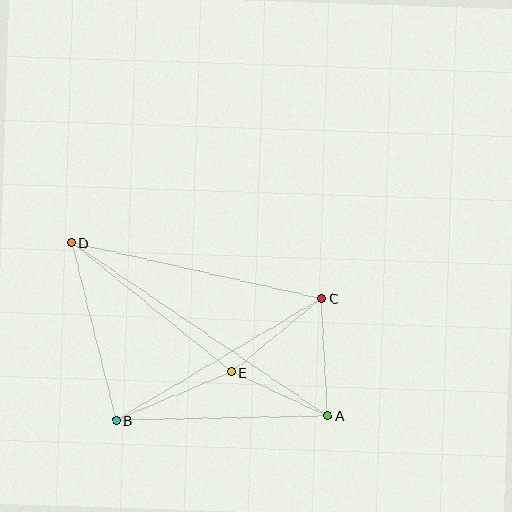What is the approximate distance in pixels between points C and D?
The distance between C and D is approximately 256 pixels.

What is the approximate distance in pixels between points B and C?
The distance between B and C is approximately 239 pixels.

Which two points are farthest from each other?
Points A and D are farthest from each other.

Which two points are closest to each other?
Points A and E are closest to each other.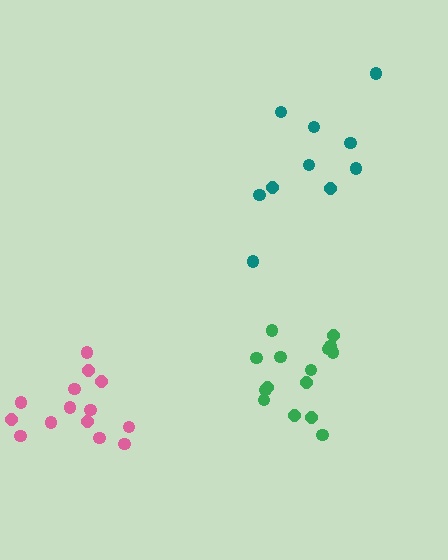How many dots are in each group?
Group 1: 15 dots, Group 2: 10 dots, Group 3: 14 dots (39 total).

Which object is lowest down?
The pink cluster is bottommost.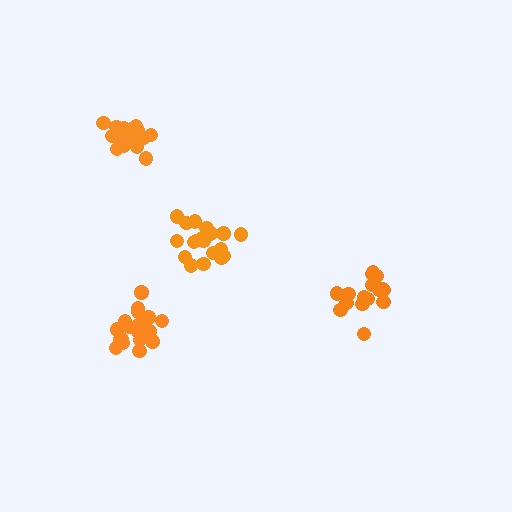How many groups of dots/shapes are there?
There are 4 groups.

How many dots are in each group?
Group 1: 19 dots, Group 2: 16 dots, Group 3: 20 dots, Group 4: 20 dots (75 total).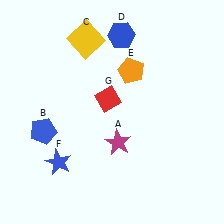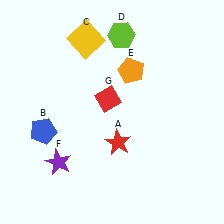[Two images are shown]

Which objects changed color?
A changed from magenta to red. D changed from blue to lime. F changed from blue to purple.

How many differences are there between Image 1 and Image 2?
There are 3 differences between the two images.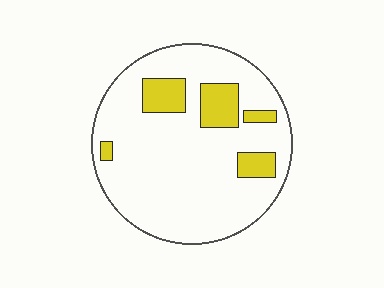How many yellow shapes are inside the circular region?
5.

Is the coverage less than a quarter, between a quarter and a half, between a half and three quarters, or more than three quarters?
Less than a quarter.